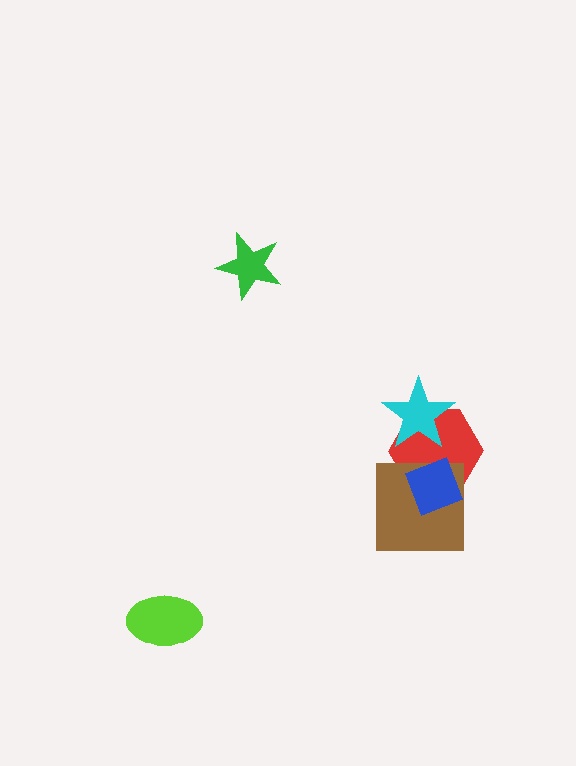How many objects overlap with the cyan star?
1 object overlaps with the cyan star.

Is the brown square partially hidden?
Yes, it is partially covered by another shape.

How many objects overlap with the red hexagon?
3 objects overlap with the red hexagon.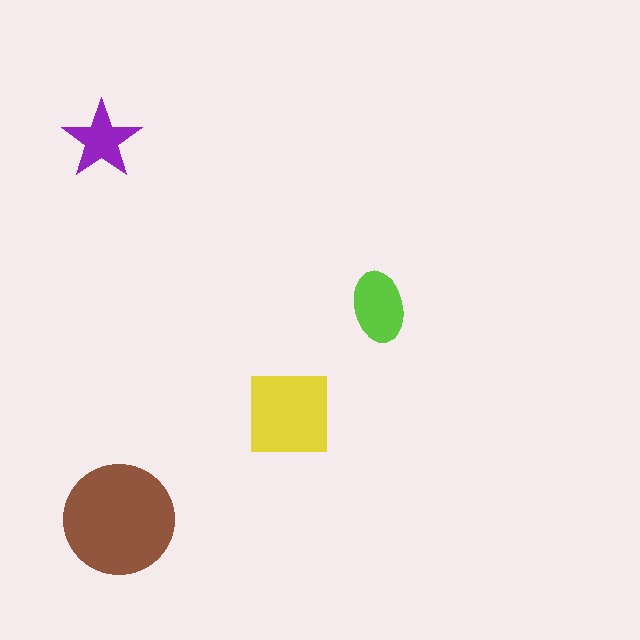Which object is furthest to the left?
The purple star is leftmost.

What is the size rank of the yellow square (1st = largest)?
2nd.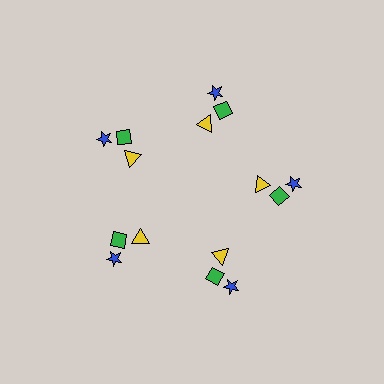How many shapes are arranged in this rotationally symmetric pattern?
There are 15 shapes, arranged in 5 groups of 3.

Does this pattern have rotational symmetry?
Yes, this pattern has 5-fold rotational symmetry. It looks the same after rotating 72 degrees around the center.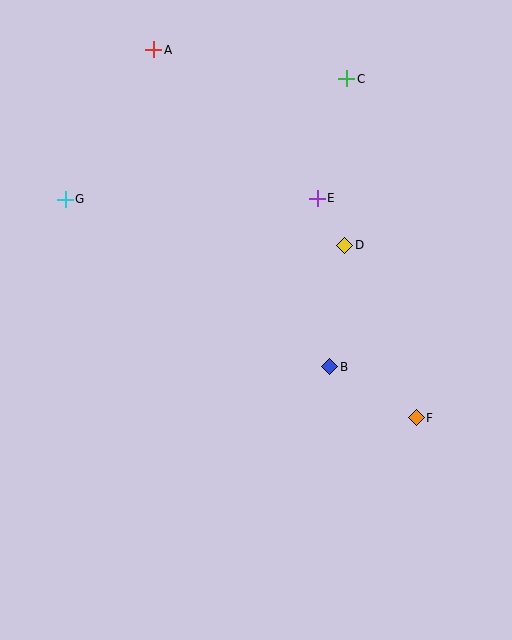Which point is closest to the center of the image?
Point B at (330, 367) is closest to the center.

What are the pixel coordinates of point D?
Point D is at (345, 245).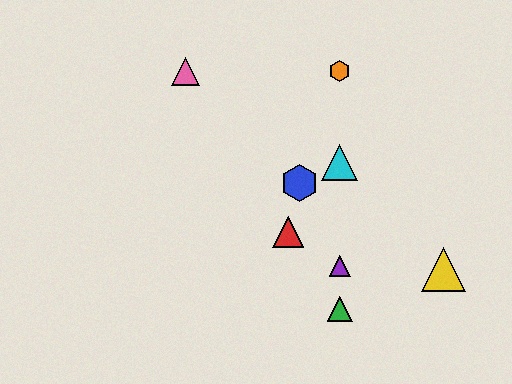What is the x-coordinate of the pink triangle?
The pink triangle is at x≈185.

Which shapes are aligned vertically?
The green triangle, the purple triangle, the orange hexagon, the cyan triangle are aligned vertically.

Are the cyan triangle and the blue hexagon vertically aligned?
No, the cyan triangle is at x≈340 and the blue hexagon is at x≈299.